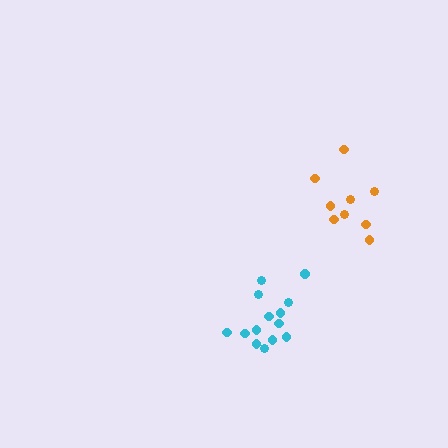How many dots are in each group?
Group 1: 14 dots, Group 2: 9 dots (23 total).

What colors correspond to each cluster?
The clusters are colored: cyan, orange.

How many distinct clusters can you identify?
There are 2 distinct clusters.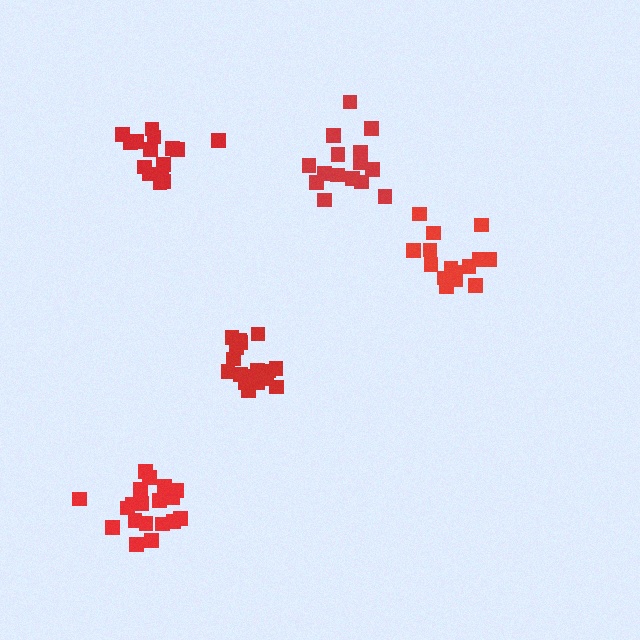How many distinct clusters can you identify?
There are 5 distinct clusters.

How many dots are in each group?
Group 1: 15 dots, Group 2: 15 dots, Group 3: 20 dots, Group 4: 17 dots, Group 5: 15 dots (82 total).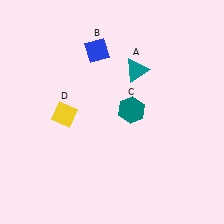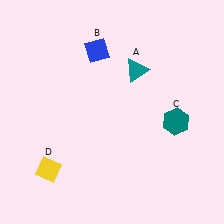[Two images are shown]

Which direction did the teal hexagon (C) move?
The teal hexagon (C) moved right.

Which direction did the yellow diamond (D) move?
The yellow diamond (D) moved down.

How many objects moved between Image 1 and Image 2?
2 objects moved between the two images.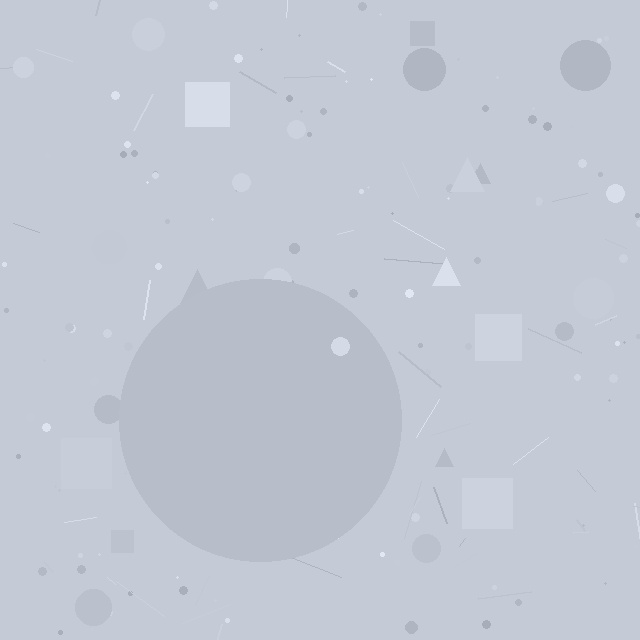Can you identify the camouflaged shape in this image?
The camouflaged shape is a circle.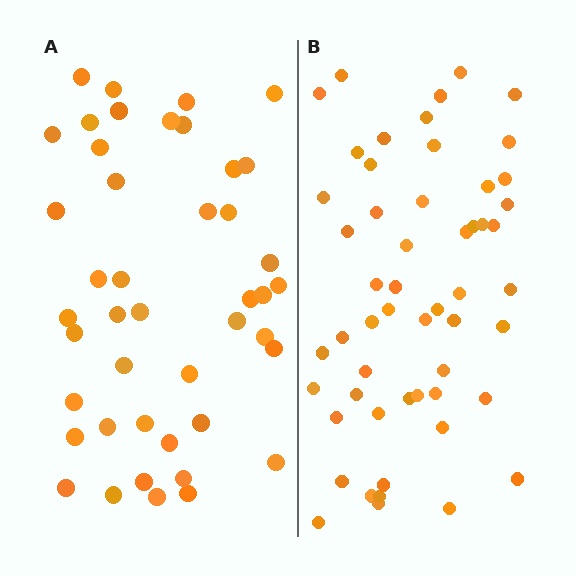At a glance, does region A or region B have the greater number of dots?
Region B (the right region) has more dots.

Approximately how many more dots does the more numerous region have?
Region B has roughly 10 or so more dots than region A.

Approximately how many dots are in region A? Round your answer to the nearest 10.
About 40 dots. (The exact count is 44, which rounds to 40.)